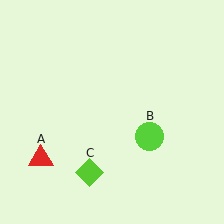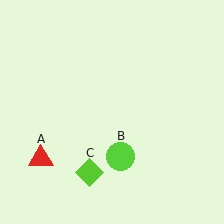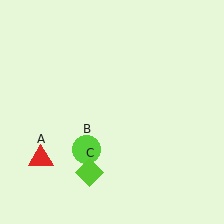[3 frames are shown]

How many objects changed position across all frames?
1 object changed position: lime circle (object B).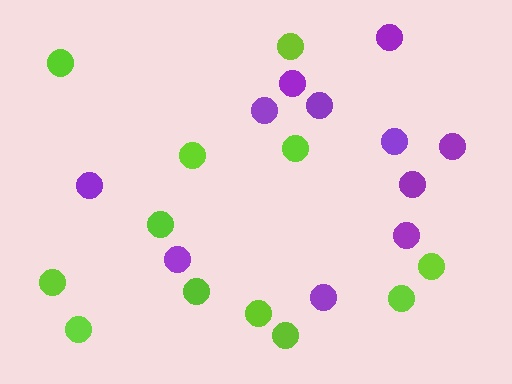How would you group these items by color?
There are 2 groups: one group of purple circles (11) and one group of lime circles (12).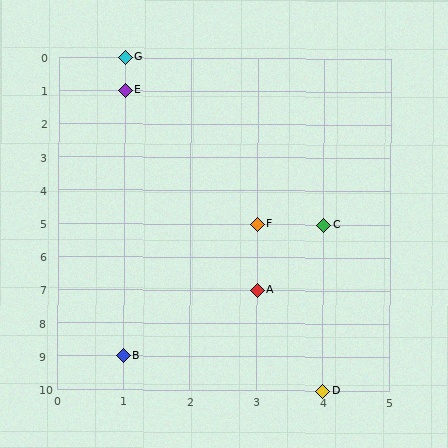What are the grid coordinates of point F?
Point F is at grid coordinates (3, 5).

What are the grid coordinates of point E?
Point E is at grid coordinates (1, 1).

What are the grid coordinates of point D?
Point D is at grid coordinates (4, 10).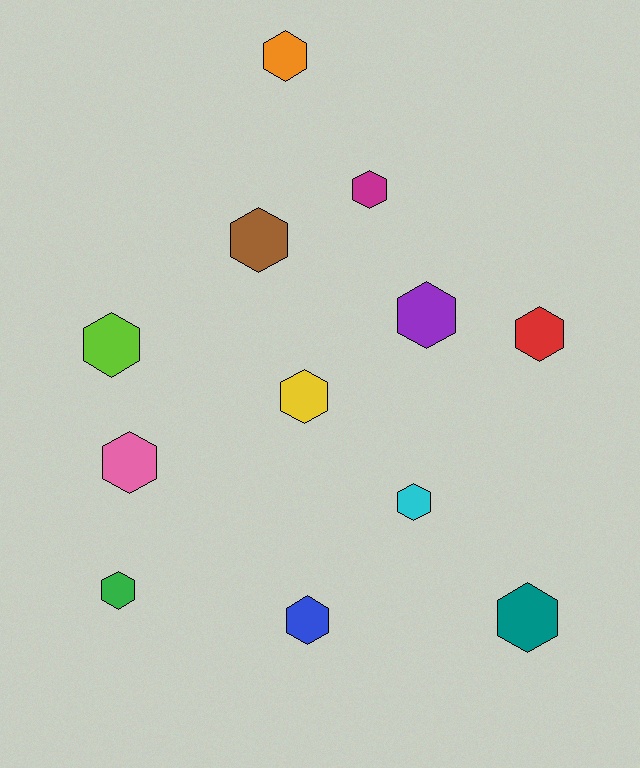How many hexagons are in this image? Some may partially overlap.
There are 12 hexagons.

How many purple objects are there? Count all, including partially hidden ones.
There is 1 purple object.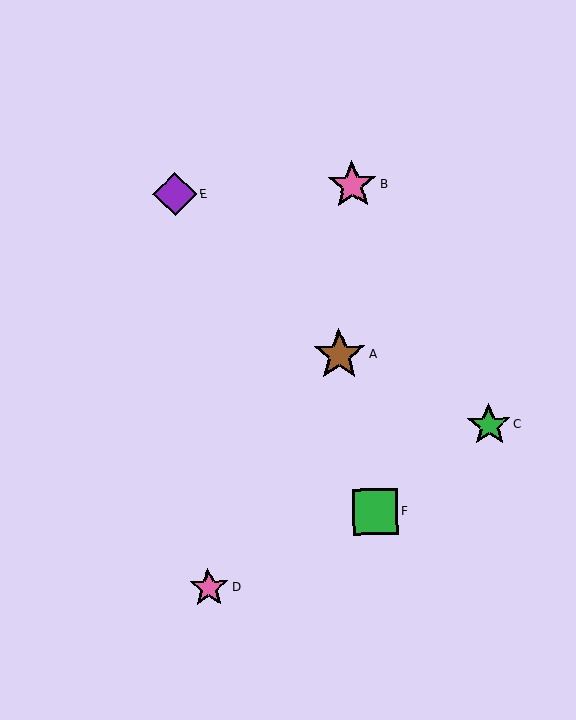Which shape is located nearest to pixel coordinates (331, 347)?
The brown star (labeled A) at (339, 355) is nearest to that location.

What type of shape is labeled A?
Shape A is a brown star.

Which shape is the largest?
The brown star (labeled A) is the largest.